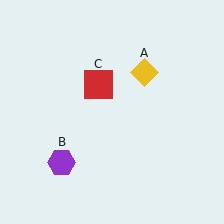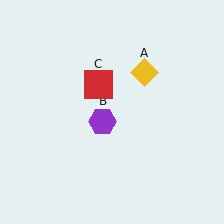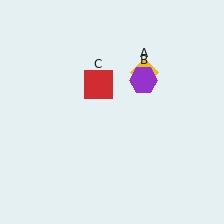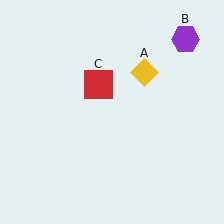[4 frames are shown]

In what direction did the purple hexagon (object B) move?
The purple hexagon (object B) moved up and to the right.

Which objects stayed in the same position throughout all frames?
Yellow diamond (object A) and red square (object C) remained stationary.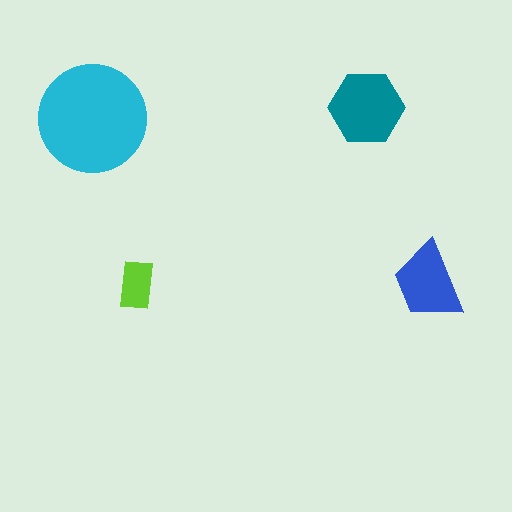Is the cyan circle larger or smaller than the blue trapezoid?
Larger.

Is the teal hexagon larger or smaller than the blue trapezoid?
Larger.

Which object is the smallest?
The lime rectangle.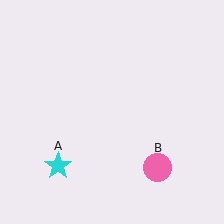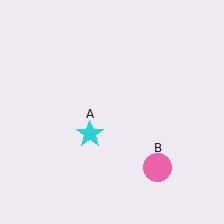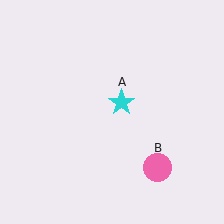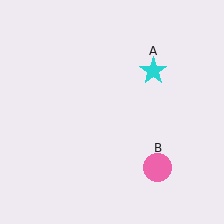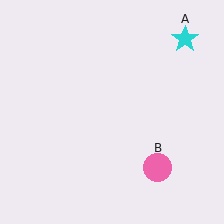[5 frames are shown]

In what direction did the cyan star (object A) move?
The cyan star (object A) moved up and to the right.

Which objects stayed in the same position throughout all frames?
Pink circle (object B) remained stationary.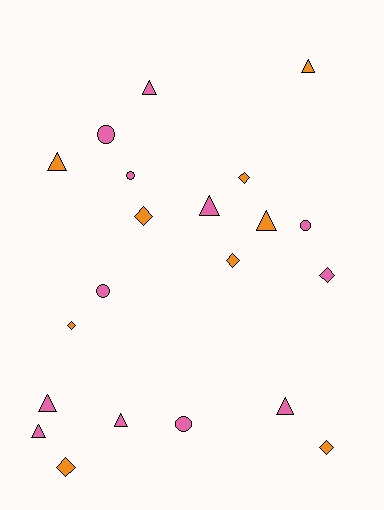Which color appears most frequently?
Pink, with 12 objects.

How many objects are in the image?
There are 21 objects.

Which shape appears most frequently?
Triangle, with 9 objects.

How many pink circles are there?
There are 5 pink circles.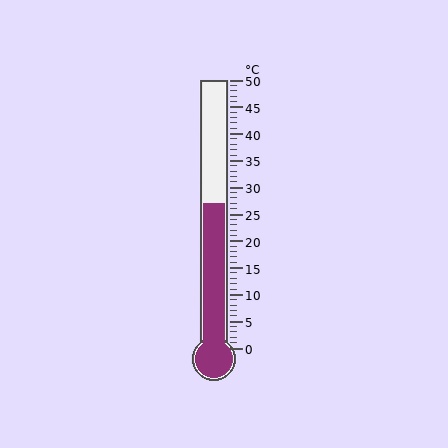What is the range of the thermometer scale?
The thermometer scale ranges from 0°C to 50°C.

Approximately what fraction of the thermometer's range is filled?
The thermometer is filled to approximately 55% of its range.